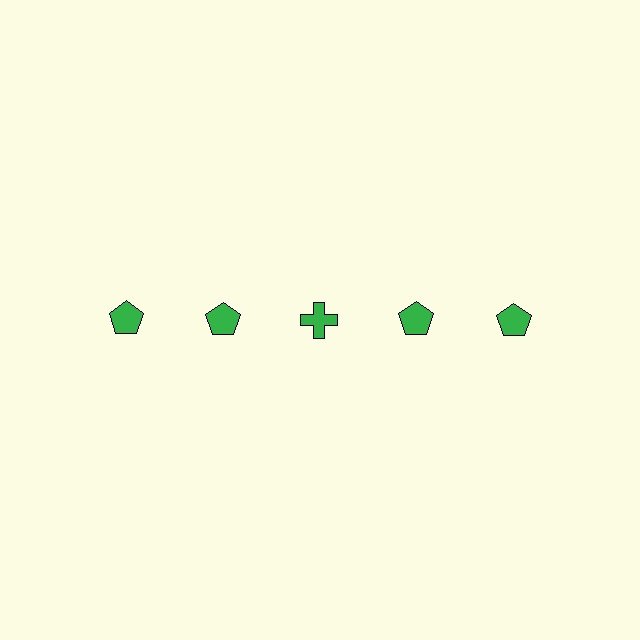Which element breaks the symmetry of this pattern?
The green cross in the top row, center column breaks the symmetry. All other shapes are green pentagons.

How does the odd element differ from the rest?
It has a different shape: cross instead of pentagon.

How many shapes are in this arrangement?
There are 5 shapes arranged in a grid pattern.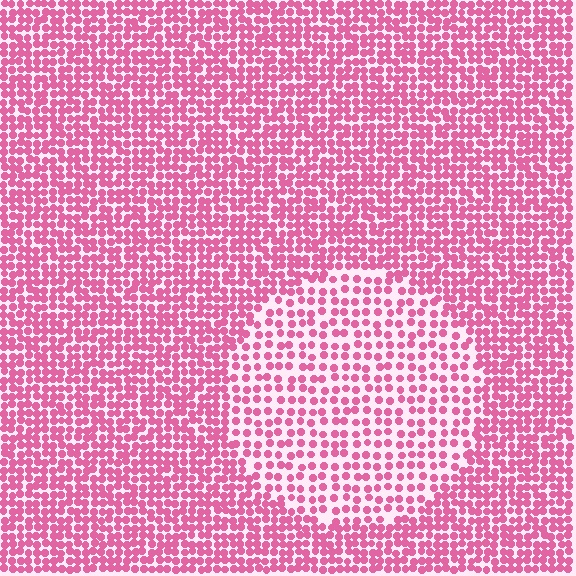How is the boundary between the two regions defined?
The boundary is defined by a change in element density (approximately 1.8x ratio). All elements are the same color, size, and shape.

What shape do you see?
I see a circle.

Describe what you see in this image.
The image contains small pink elements arranged at two different densities. A circle-shaped region is visible where the elements are less densely packed than the surrounding area.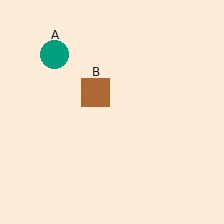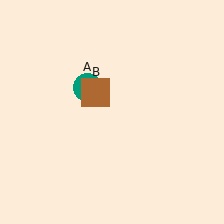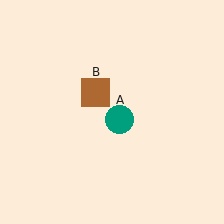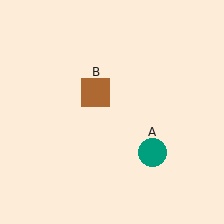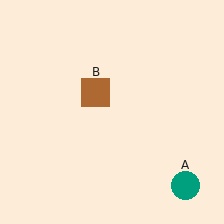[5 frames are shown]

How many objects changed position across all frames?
1 object changed position: teal circle (object A).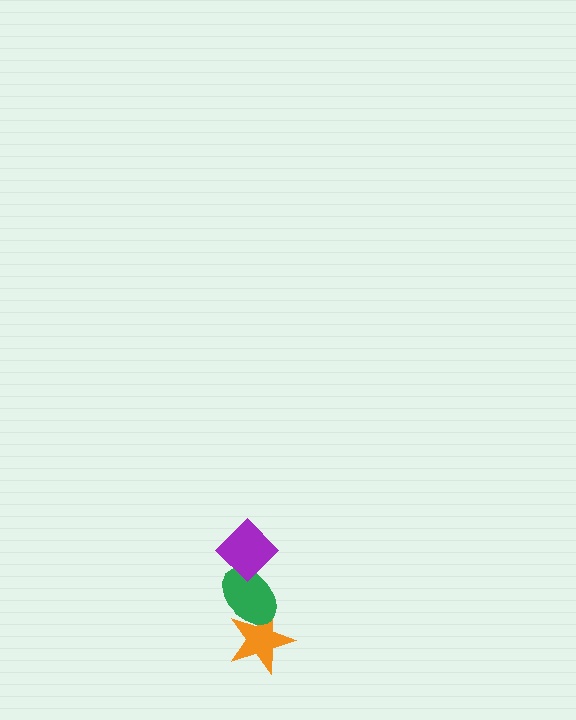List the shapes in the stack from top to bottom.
From top to bottom: the purple diamond, the green ellipse, the orange star.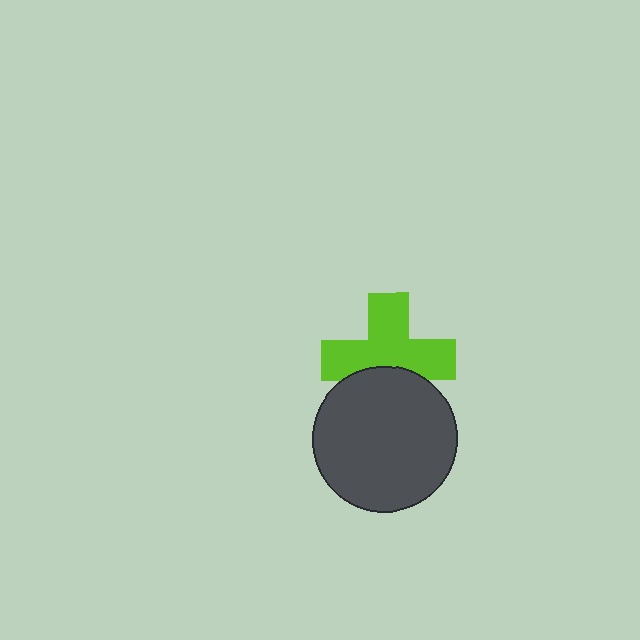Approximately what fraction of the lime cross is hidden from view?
Roughly 30% of the lime cross is hidden behind the dark gray circle.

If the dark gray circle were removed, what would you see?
You would see the complete lime cross.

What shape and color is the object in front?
The object in front is a dark gray circle.